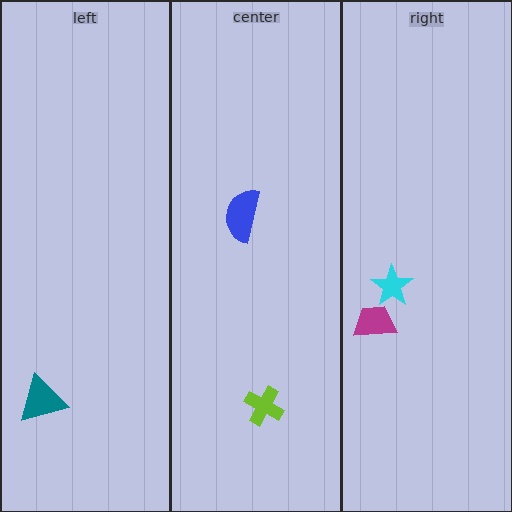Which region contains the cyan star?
The right region.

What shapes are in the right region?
The magenta trapezoid, the cyan star.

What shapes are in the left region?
The teal triangle.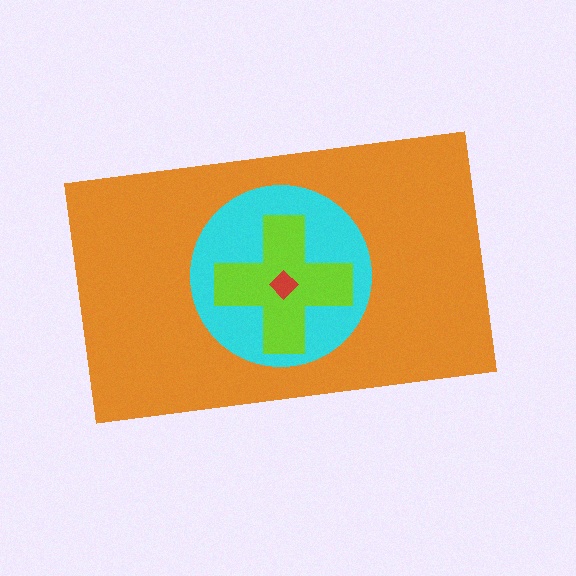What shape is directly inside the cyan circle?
The lime cross.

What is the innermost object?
The red diamond.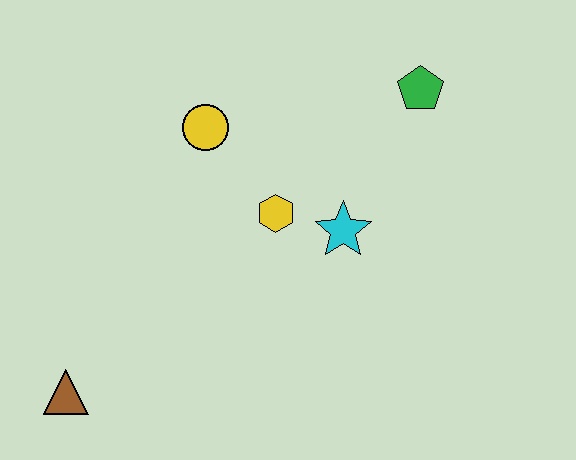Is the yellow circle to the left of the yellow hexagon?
Yes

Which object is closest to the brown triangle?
The yellow hexagon is closest to the brown triangle.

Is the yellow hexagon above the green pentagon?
No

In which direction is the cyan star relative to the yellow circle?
The cyan star is to the right of the yellow circle.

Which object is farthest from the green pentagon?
The brown triangle is farthest from the green pentagon.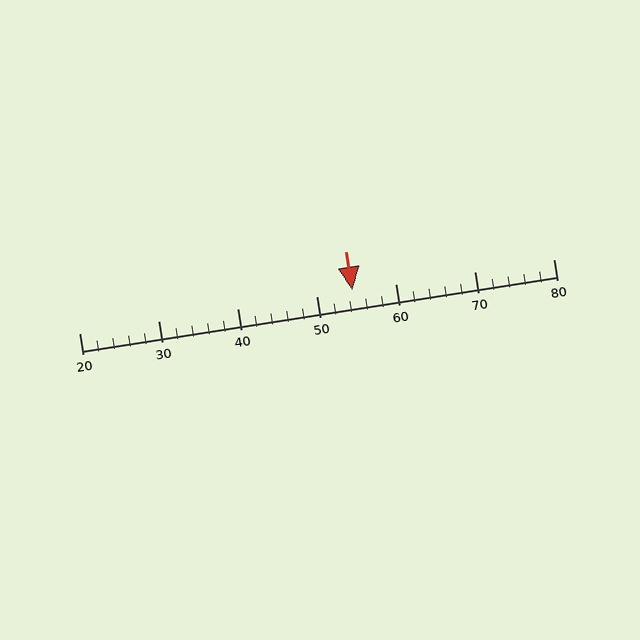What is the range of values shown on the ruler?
The ruler shows values from 20 to 80.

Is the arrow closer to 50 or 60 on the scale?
The arrow is closer to 50.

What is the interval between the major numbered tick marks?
The major tick marks are spaced 10 units apart.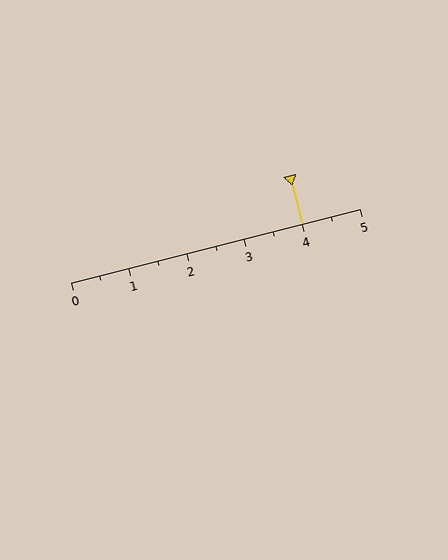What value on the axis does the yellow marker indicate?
The marker indicates approximately 4.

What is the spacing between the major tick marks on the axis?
The major ticks are spaced 1 apart.